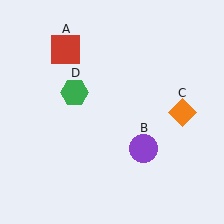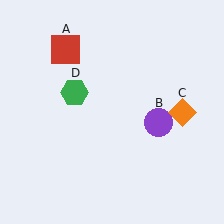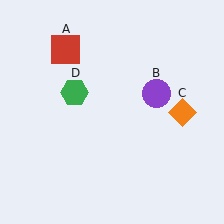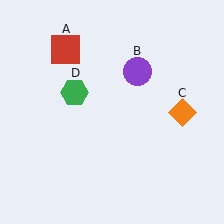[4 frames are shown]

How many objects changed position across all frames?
1 object changed position: purple circle (object B).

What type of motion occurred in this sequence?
The purple circle (object B) rotated counterclockwise around the center of the scene.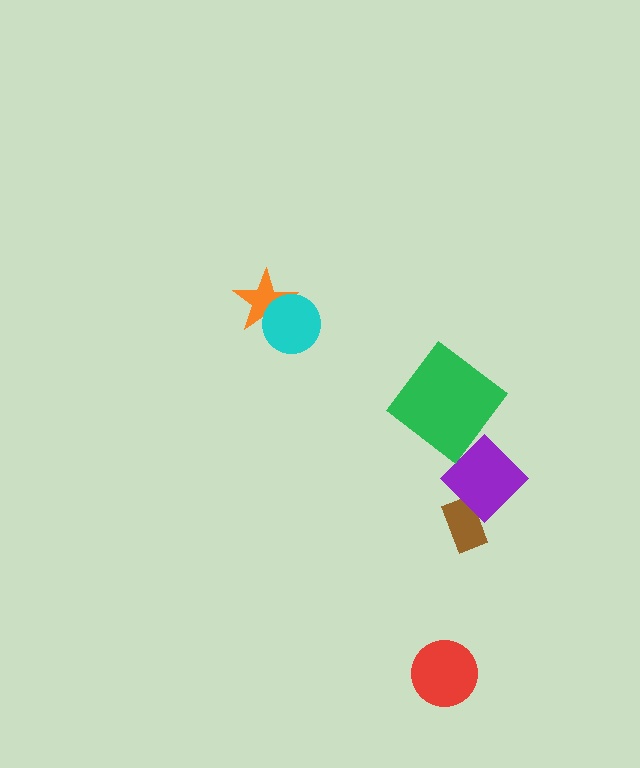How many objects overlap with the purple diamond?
1 object overlaps with the purple diamond.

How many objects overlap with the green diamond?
0 objects overlap with the green diamond.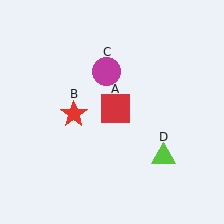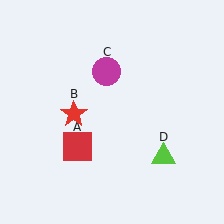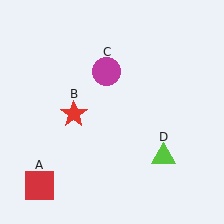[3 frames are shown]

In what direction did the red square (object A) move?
The red square (object A) moved down and to the left.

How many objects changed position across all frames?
1 object changed position: red square (object A).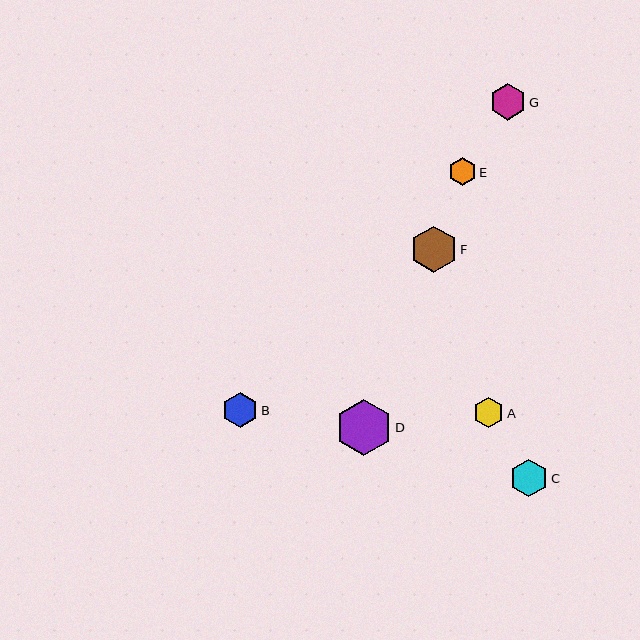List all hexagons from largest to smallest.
From largest to smallest: D, F, C, G, B, A, E.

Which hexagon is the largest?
Hexagon D is the largest with a size of approximately 56 pixels.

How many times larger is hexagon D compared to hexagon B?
Hexagon D is approximately 1.6 times the size of hexagon B.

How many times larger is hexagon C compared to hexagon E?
Hexagon C is approximately 1.3 times the size of hexagon E.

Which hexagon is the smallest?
Hexagon E is the smallest with a size of approximately 28 pixels.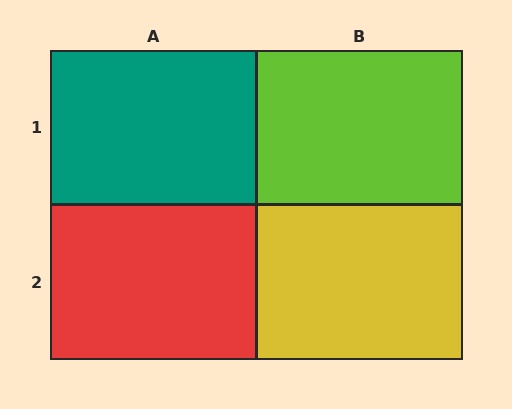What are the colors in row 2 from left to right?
Red, yellow.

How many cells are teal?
1 cell is teal.